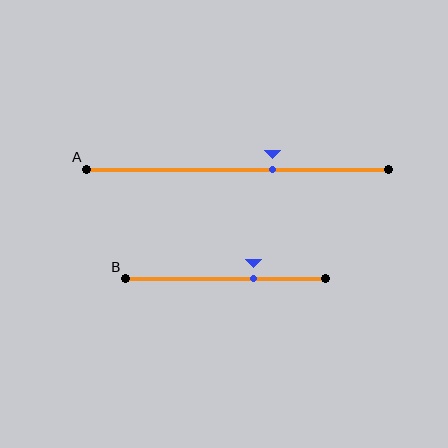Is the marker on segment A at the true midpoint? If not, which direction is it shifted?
No, the marker on segment A is shifted to the right by about 12% of the segment length.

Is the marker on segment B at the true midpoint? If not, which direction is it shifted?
No, the marker on segment B is shifted to the right by about 14% of the segment length.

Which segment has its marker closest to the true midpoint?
Segment A has its marker closest to the true midpoint.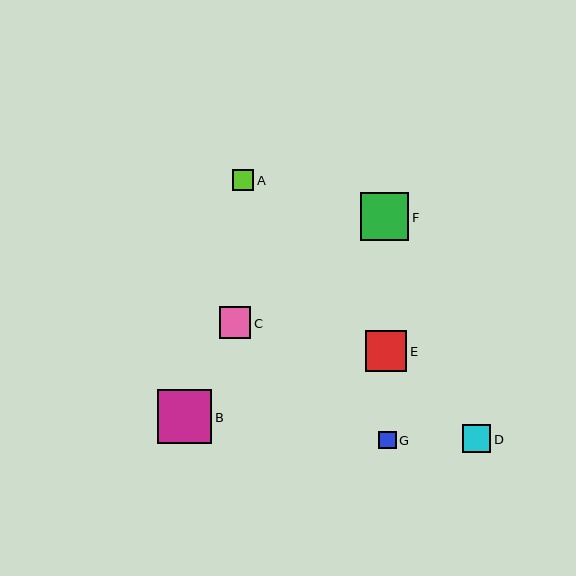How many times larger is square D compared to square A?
Square D is approximately 1.3 times the size of square A.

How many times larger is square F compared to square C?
Square F is approximately 1.6 times the size of square C.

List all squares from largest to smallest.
From largest to smallest: B, F, E, C, D, A, G.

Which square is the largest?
Square B is the largest with a size of approximately 54 pixels.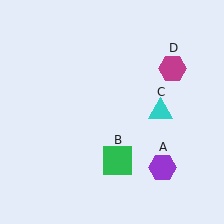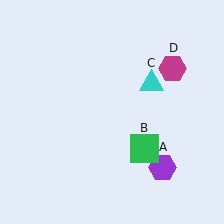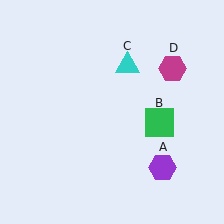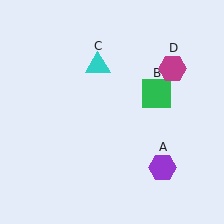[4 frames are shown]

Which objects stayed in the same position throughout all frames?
Purple hexagon (object A) and magenta hexagon (object D) remained stationary.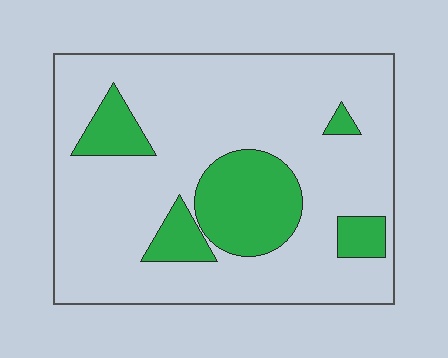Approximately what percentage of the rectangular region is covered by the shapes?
Approximately 20%.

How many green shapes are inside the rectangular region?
5.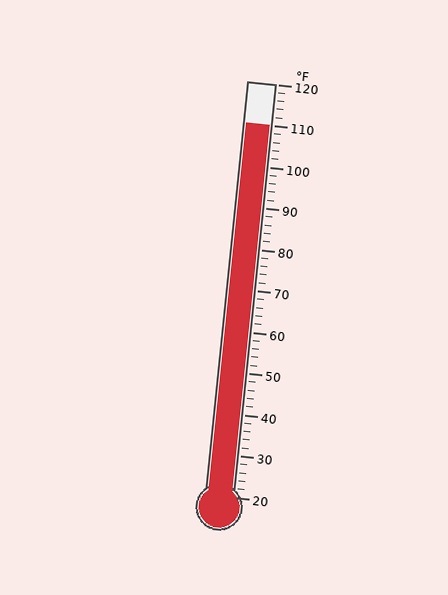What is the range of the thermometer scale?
The thermometer scale ranges from 20°F to 120°F.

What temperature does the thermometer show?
The thermometer shows approximately 110°F.